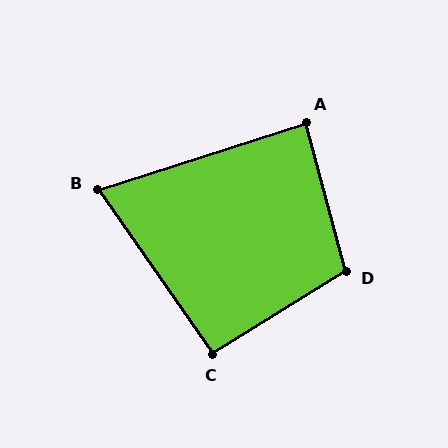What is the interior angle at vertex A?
Approximately 87 degrees (approximately right).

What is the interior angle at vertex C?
Approximately 93 degrees (approximately right).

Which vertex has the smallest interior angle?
B, at approximately 73 degrees.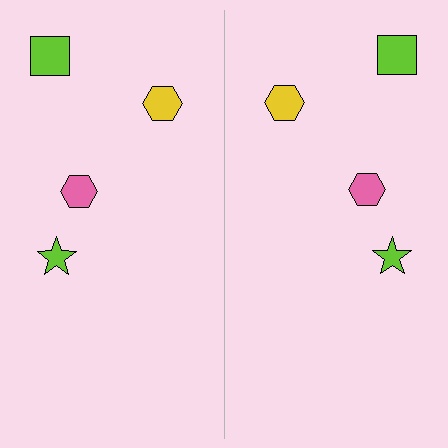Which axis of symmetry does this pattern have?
The pattern has a vertical axis of symmetry running through the center of the image.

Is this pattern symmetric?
Yes, this pattern has bilateral (reflection) symmetry.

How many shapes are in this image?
There are 8 shapes in this image.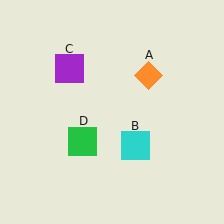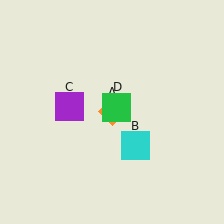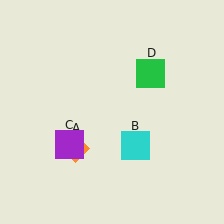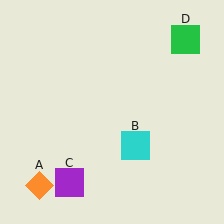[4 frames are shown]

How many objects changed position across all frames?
3 objects changed position: orange diamond (object A), purple square (object C), green square (object D).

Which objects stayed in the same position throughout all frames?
Cyan square (object B) remained stationary.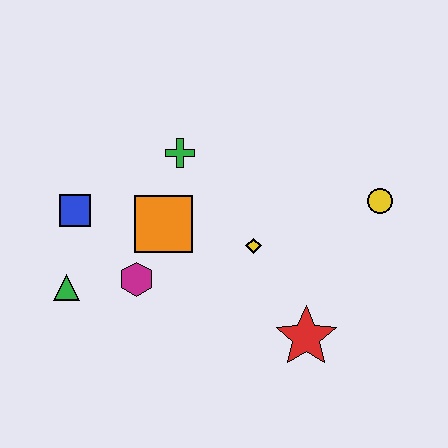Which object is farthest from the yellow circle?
The green triangle is farthest from the yellow circle.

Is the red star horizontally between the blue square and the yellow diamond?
No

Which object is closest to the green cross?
The orange square is closest to the green cross.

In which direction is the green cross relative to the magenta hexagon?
The green cross is above the magenta hexagon.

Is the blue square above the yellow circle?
No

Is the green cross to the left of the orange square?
No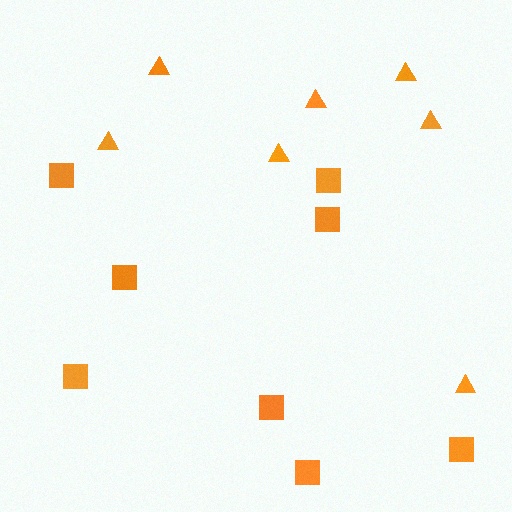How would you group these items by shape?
There are 2 groups: one group of squares (8) and one group of triangles (7).